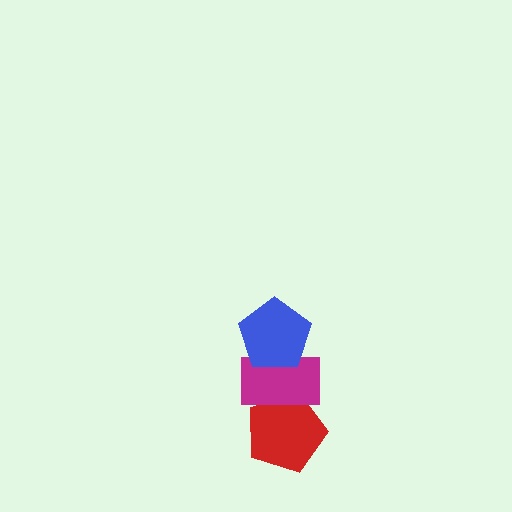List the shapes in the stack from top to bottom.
From top to bottom: the blue pentagon, the magenta rectangle, the red pentagon.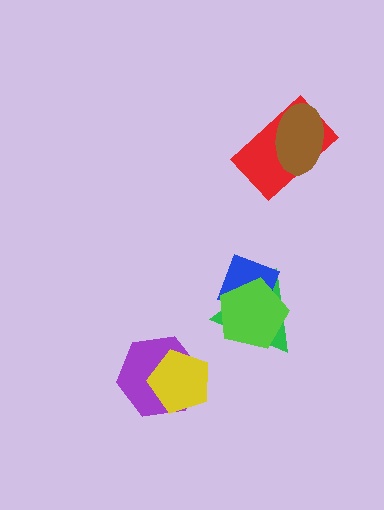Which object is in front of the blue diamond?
The lime pentagon is in front of the blue diamond.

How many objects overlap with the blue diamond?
2 objects overlap with the blue diamond.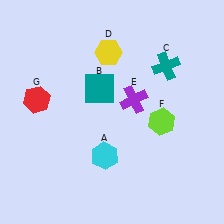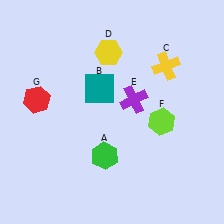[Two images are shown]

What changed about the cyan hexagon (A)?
In Image 1, A is cyan. In Image 2, it changed to green.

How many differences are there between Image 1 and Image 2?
There are 2 differences between the two images.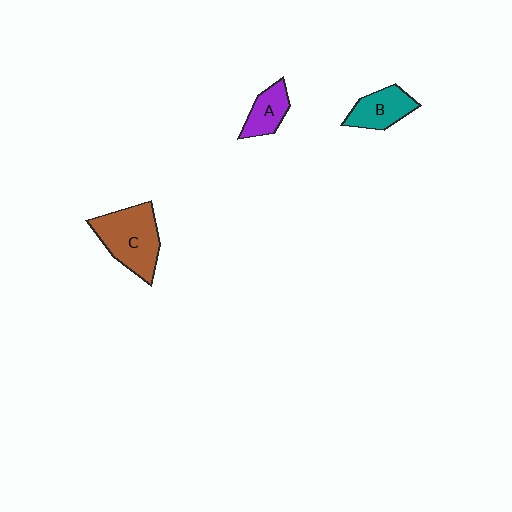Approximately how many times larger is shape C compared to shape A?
Approximately 2.0 times.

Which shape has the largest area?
Shape C (brown).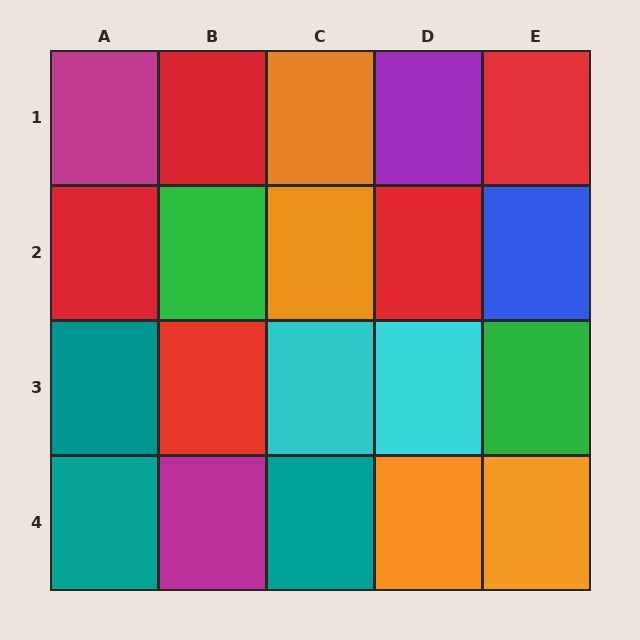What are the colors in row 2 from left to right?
Red, green, orange, red, blue.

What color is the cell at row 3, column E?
Green.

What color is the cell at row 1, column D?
Purple.